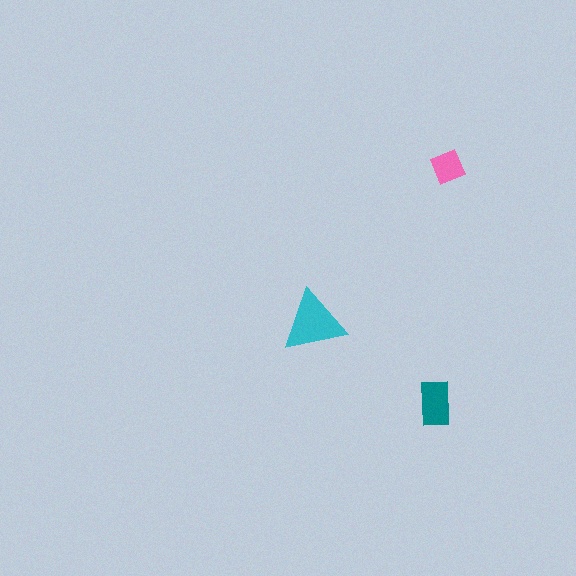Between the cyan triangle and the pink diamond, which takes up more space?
The cyan triangle.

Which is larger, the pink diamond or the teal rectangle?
The teal rectangle.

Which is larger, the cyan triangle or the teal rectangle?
The cyan triangle.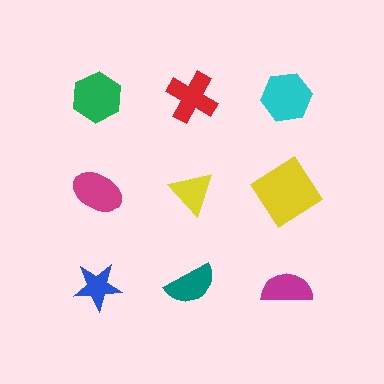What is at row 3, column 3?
A magenta semicircle.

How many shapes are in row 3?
3 shapes.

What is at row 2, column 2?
A yellow triangle.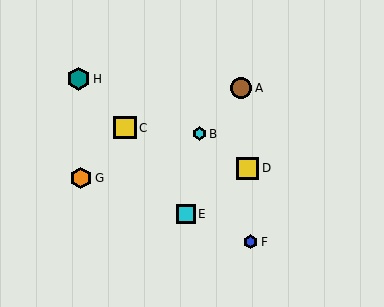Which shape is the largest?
The teal hexagon (labeled H) is the largest.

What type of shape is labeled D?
Shape D is a yellow square.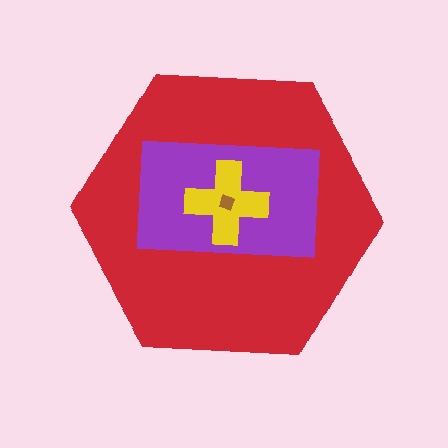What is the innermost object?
The brown square.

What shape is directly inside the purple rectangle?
The yellow cross.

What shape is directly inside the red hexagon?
The purple rectangle.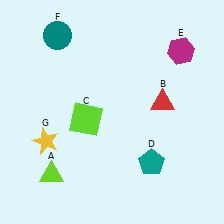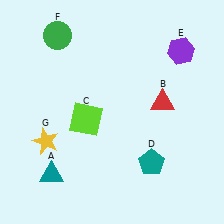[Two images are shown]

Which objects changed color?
A changed from lime to teal. E changed from magenta to purple. F changed from teal to green.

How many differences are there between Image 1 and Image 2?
There are 3 differences between the two images.